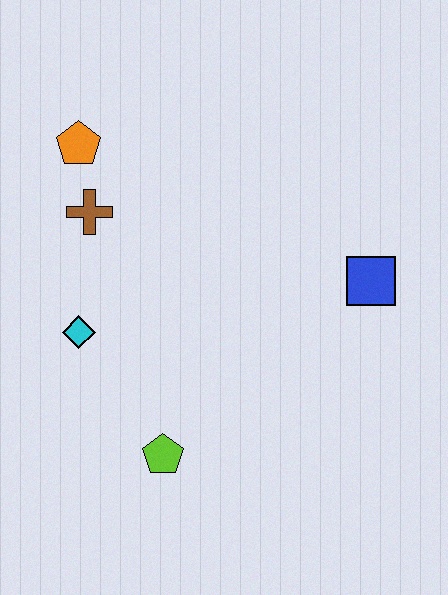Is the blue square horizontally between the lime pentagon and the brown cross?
No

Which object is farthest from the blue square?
The orange pentagon is farthest from the blue square.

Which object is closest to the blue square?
The lime pentagon is closest to the blue square.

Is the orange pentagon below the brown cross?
No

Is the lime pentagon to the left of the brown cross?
No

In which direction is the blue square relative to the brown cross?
The blue square is to the right of the brown cross.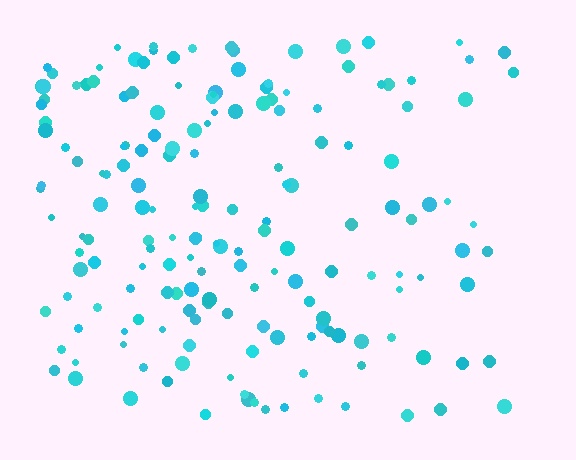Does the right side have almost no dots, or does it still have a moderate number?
Still a moderate number, just noticeably fewer than the left.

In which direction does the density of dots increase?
From right to left, with the left side densest.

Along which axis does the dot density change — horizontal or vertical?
Horizontal.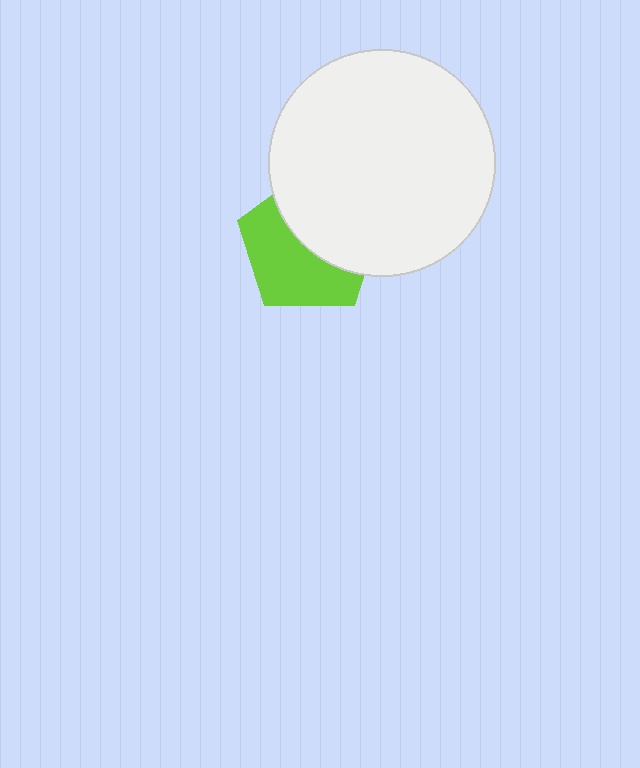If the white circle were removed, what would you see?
You would see the complete lime pentagon.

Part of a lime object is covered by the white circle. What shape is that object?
It is a pentagon.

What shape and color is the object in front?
The object in front is a white circle.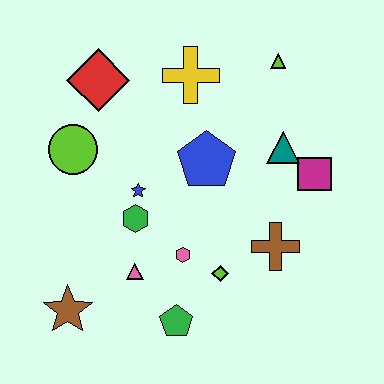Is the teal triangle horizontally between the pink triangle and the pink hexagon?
No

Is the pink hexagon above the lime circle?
No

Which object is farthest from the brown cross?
The red diamond is farthest from the brown cross.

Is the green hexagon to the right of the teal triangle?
No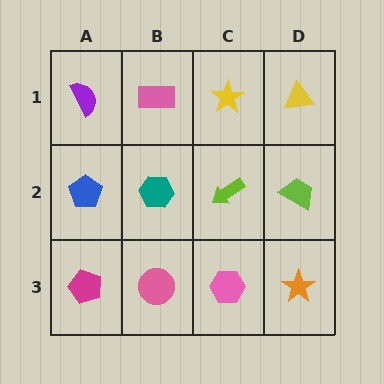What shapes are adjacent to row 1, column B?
A teal hexagon (row 2, column B), a purple semicircle (row 1, column A), a yellow star (row 1, column C).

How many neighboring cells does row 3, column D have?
2.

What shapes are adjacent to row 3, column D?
A lime trapezoid (row 2, column D), a pink hexagon (row 3, column C).